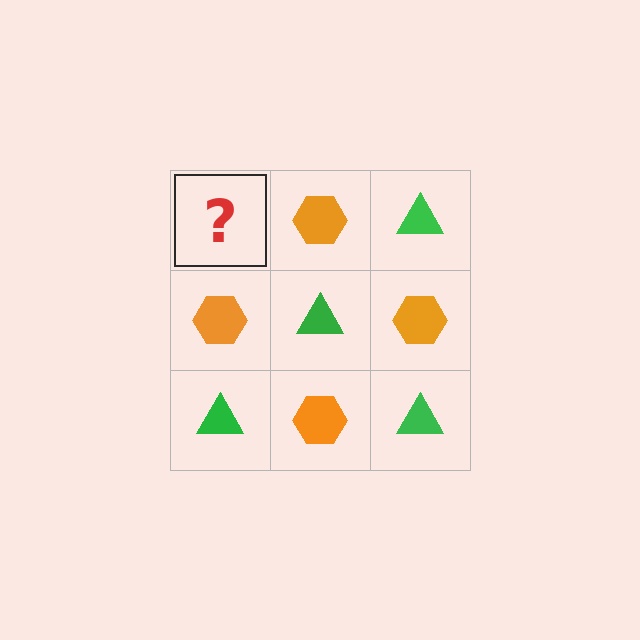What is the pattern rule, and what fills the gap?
The rule is that it alternates green triangle and orange hexagon in a checkerboard pattern. The gap should be filled with a green triangle.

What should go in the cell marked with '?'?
The missing cell should contain a green triangle.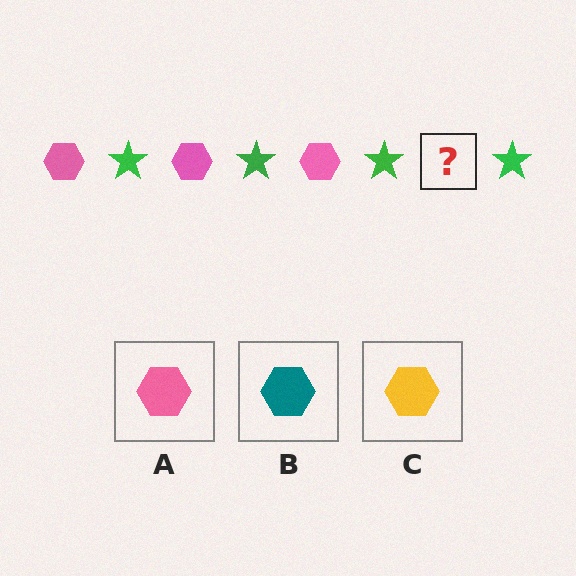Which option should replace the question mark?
Option A.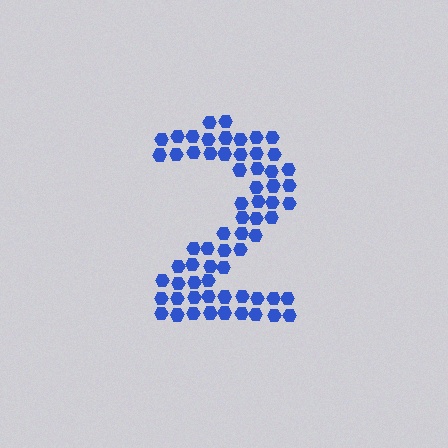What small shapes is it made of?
It is made of small hexagons.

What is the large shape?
The large shape is the digit 2.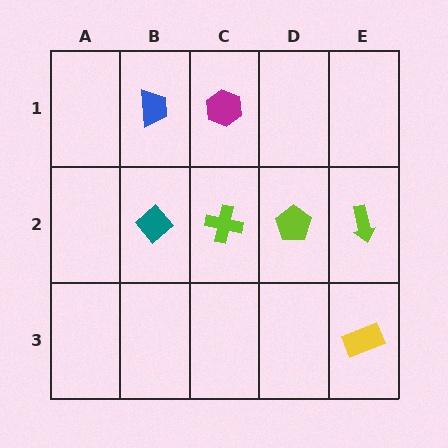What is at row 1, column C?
A magenta hexagon.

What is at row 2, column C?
A lime cross.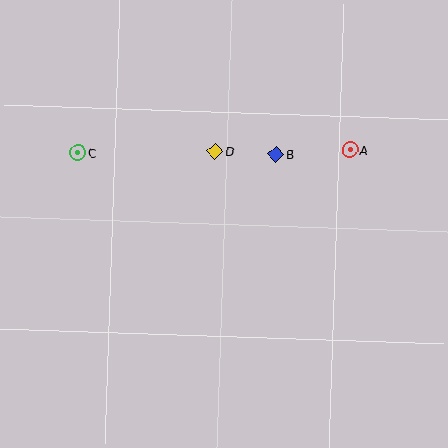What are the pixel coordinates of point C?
Point C is at (78, 153).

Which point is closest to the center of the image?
Point D at (215, 152) is closest to the center.